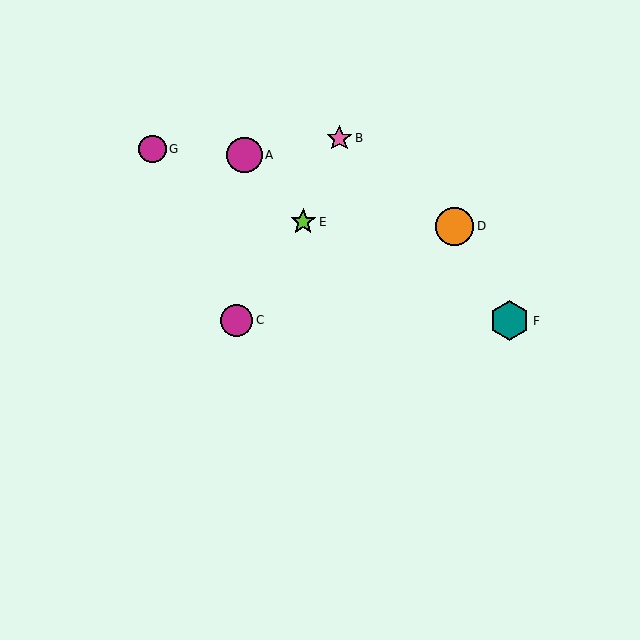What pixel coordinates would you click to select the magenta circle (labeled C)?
Click at (237, 320) to select the magenta circle C.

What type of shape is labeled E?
Shape E is a lime star.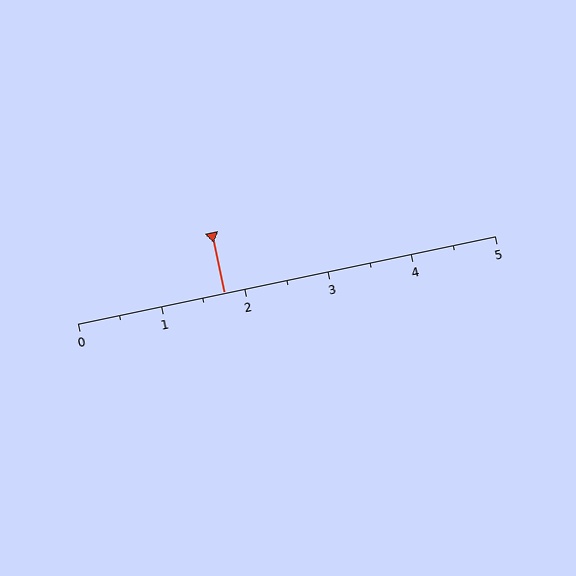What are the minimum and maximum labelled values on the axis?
The axis runs from 0 to 5.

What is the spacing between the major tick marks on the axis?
The major ticks are spaced 1 apart.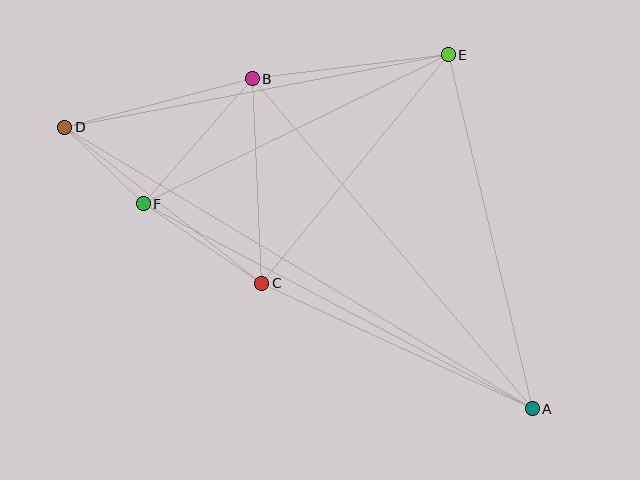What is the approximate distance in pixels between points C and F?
The distance between C and F is approximately 143 pixels.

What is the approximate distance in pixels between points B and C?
The distance between B and C is approximately 205 pixels.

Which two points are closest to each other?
Points D and F are closest to each other.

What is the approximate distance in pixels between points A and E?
The distance between A and E is approximately 364 pixels.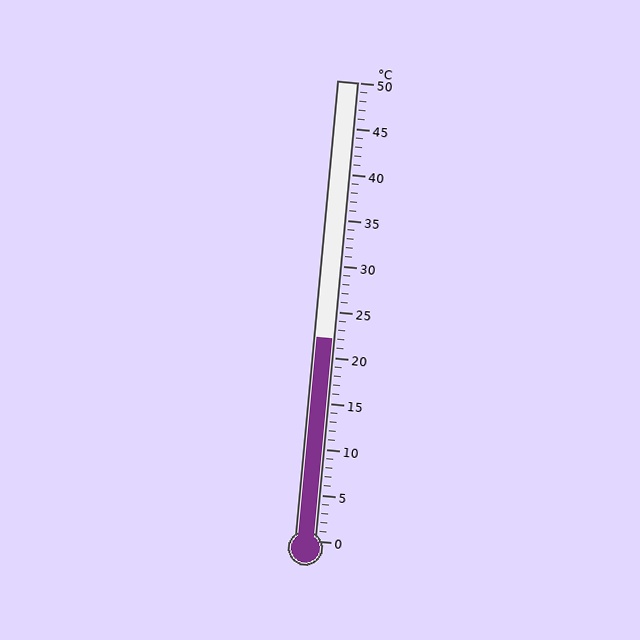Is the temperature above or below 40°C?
The temperature is below 40°C.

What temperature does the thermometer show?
The thermometer shows approximately 22°C.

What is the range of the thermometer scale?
The thermometer scale ranges from 0°C to 50°C.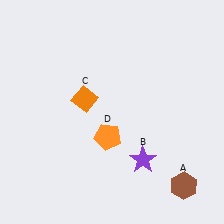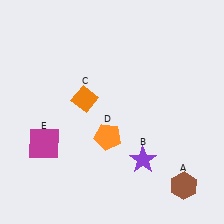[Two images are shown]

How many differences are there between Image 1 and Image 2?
There is 1 difference between the two images.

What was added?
A magenta square (E) was added in Image 2.